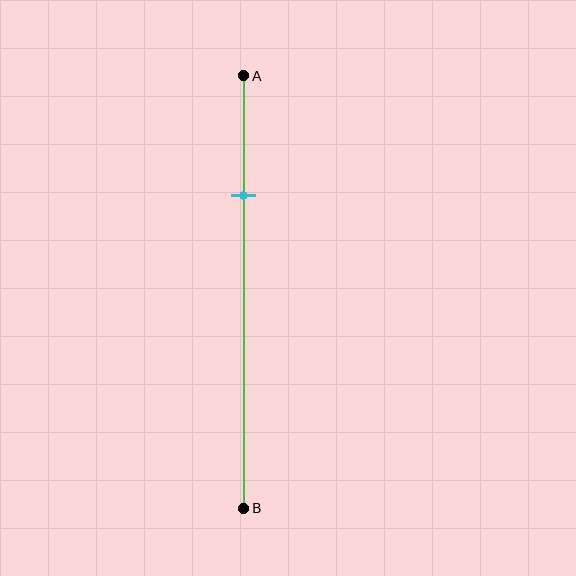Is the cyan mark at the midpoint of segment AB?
No, the mark is at about 30% from A, not at the 50% midpoint.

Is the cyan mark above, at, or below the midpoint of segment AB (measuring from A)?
The cyan mark is above the midpoint of segment AB.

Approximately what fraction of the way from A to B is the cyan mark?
The cyan mark is approximately 30% of the way from A to B.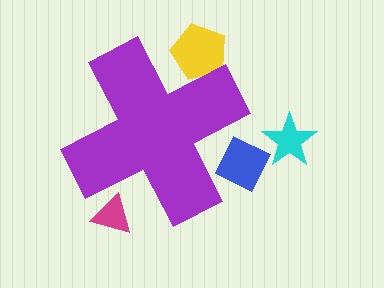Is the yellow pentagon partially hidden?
Yes, the yellow pentagon is partially hidden behind the purple cross.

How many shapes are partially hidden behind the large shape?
3 shapes are partially hidden.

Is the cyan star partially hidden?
No, the cyan star is fully visible.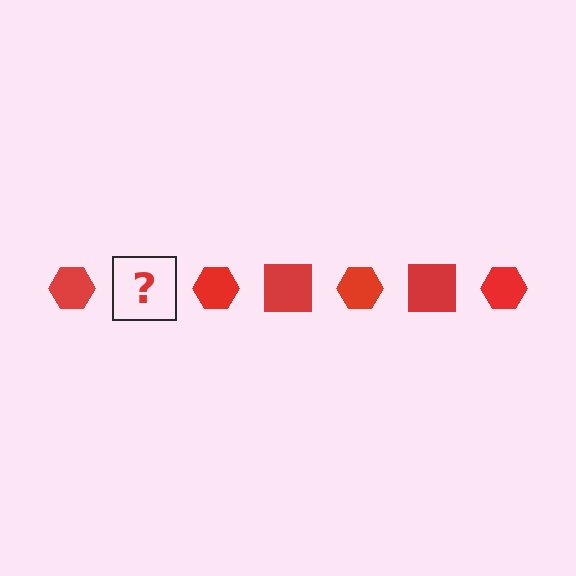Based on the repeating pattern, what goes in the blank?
The blank should be a red square.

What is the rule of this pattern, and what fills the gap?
The rule is that the pattern cycles through hexagon, square shapes in red. The gap should be filled with a red square.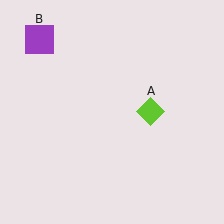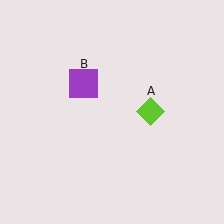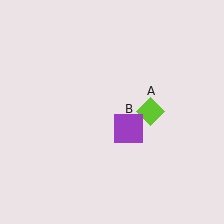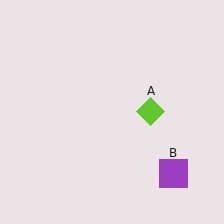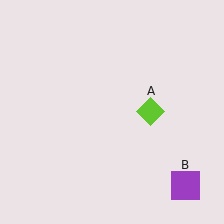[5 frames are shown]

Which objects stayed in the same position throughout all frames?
Lime diamond (object A) remained stationary.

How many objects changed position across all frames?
1 object changed position: purple square (object B).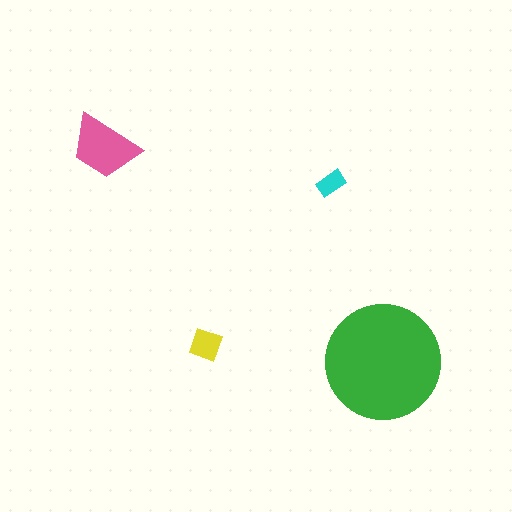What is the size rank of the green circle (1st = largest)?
1st.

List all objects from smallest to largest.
The cyan rectangle, the yellow diamond, the pink trapezoid, the green circle.